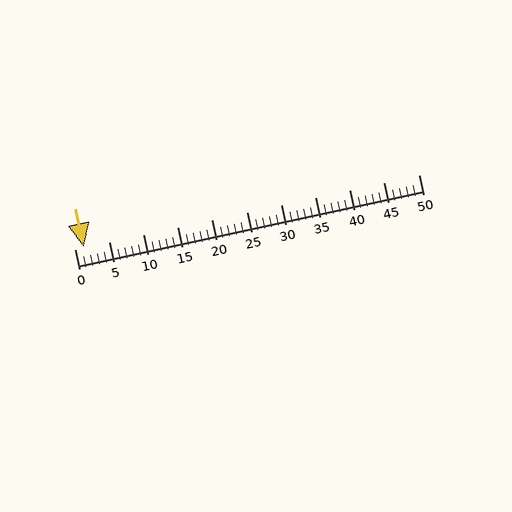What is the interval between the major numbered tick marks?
The major tick marks are spaced 5 units apart.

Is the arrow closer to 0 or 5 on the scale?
The arrow is closer to 0.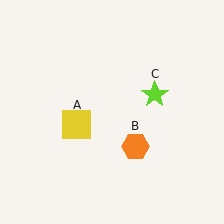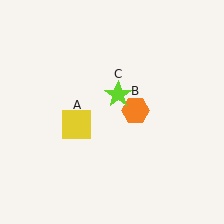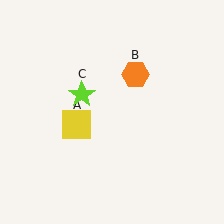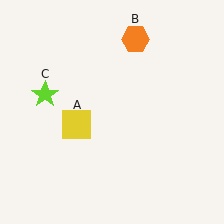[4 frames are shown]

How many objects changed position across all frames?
2 objects changed position: orange hexagon (object B), lime star (object C).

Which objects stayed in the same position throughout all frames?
Yellow square (object A) remained stationary.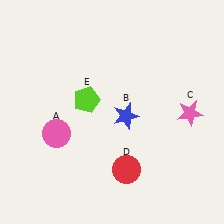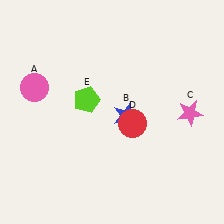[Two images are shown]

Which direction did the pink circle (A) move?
The pink circle (A) moved up.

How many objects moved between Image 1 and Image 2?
2 objects moved between the two images.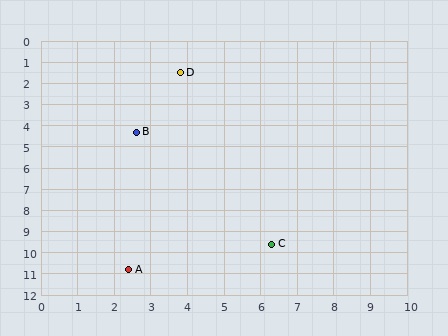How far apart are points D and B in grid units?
Points D and B are about 3.0 grid units apart.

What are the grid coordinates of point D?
Point D is at approximately (3.8, 1.5).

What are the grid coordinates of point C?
Point C is at approximately (6.3, 9.6).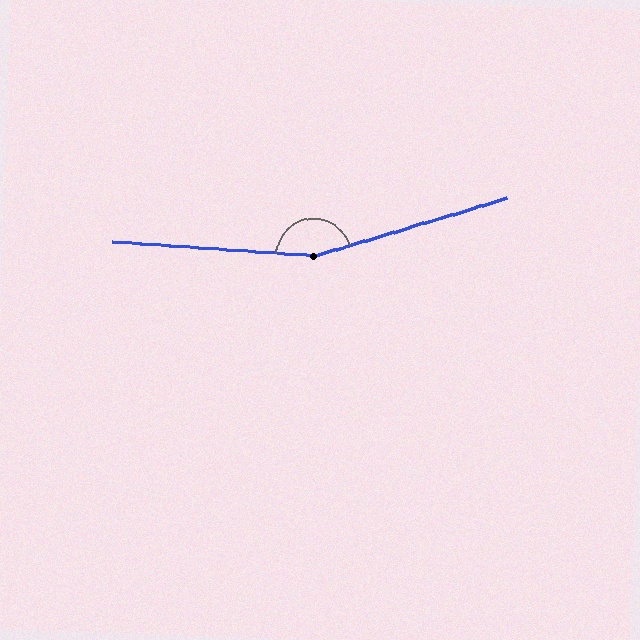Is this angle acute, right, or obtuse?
It is obtuse.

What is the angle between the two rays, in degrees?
Approximately 159 degrees.